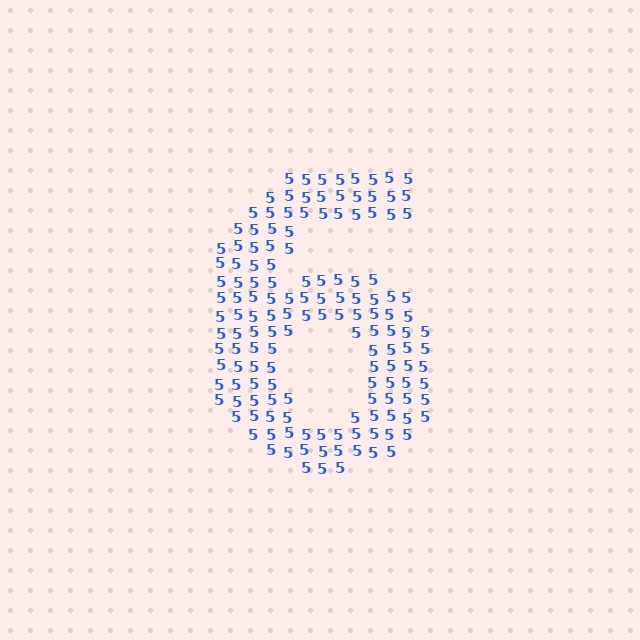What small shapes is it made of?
It is made of small digit 5's.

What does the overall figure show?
The overall figure shows the digit 6.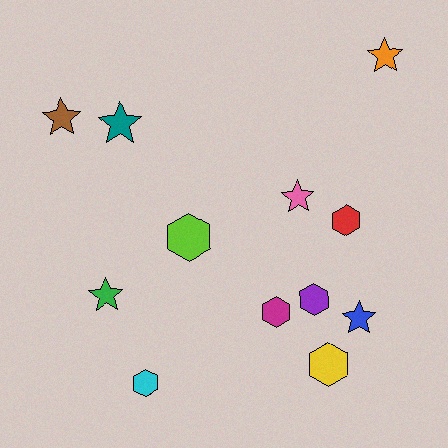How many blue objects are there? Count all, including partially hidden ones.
There is 1 blue object.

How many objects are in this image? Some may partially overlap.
There are 12 objects.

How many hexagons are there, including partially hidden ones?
There are 6 hexagons.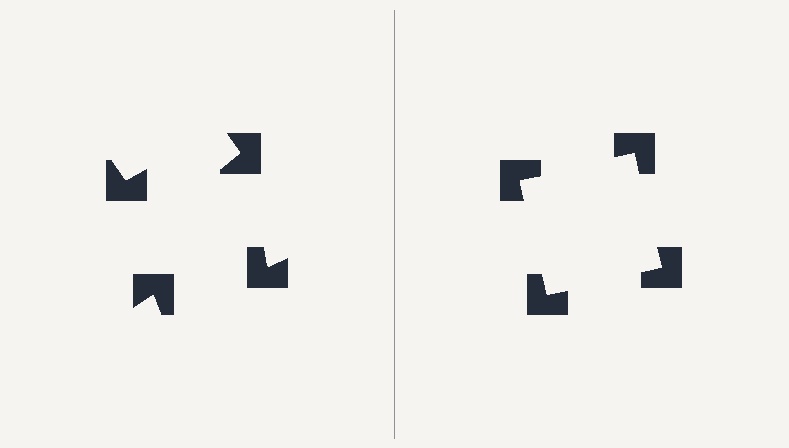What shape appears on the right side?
An illusory square.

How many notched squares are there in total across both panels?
8 — 4 on each side.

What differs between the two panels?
The notched squares are positioned identically on both sides; only the wedge orientations differ. On the right they align to a square; on the left they are misaligned.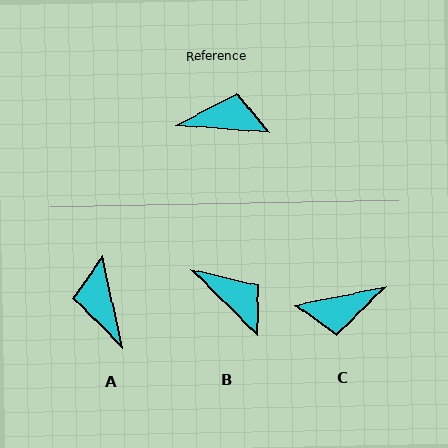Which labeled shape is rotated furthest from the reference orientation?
C, about 164 degrees away.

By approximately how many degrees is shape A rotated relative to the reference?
Approximately 107 degrees counter-clockwise.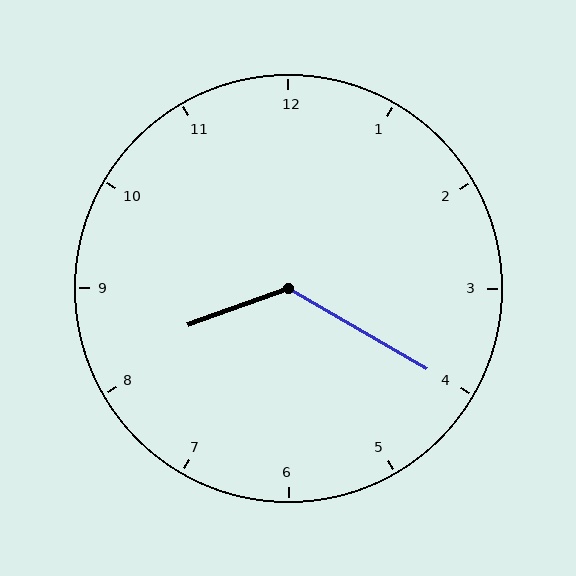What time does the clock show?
8:20.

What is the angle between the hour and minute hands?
Approximately 130 degrees.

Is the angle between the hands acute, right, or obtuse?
It is obtuse.